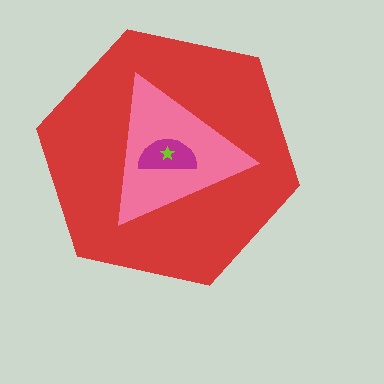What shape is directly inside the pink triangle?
The magenta semicircle.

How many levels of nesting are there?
4.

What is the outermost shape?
The red hexagon.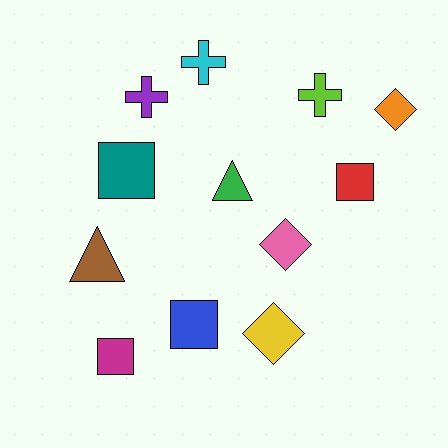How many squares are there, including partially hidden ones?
There are 4 squares.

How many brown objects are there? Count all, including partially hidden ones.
There is 1 brown object.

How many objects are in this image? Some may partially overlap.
There are 12 objects.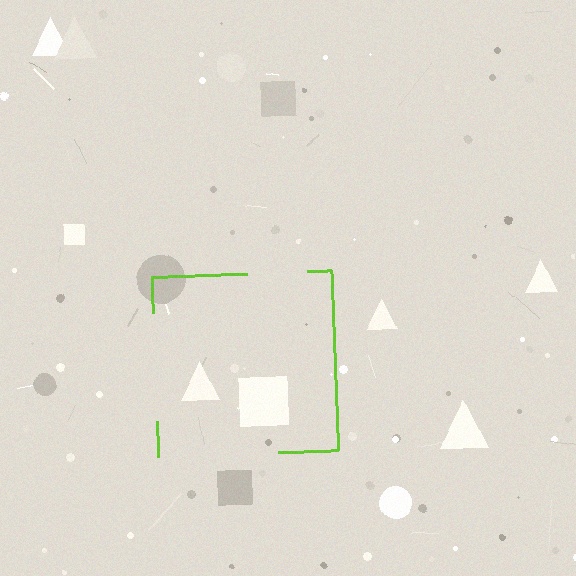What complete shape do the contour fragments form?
The contour fragments form a square.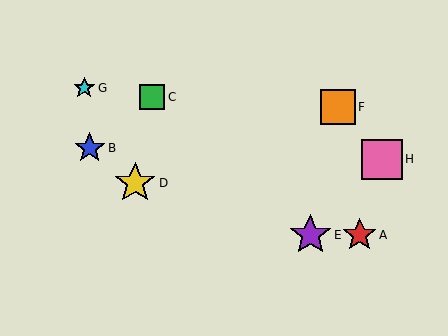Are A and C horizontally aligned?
No, A is at y≈235 and C is at y≈97.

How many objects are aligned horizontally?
2 objects (A, E) are aligned horizontally.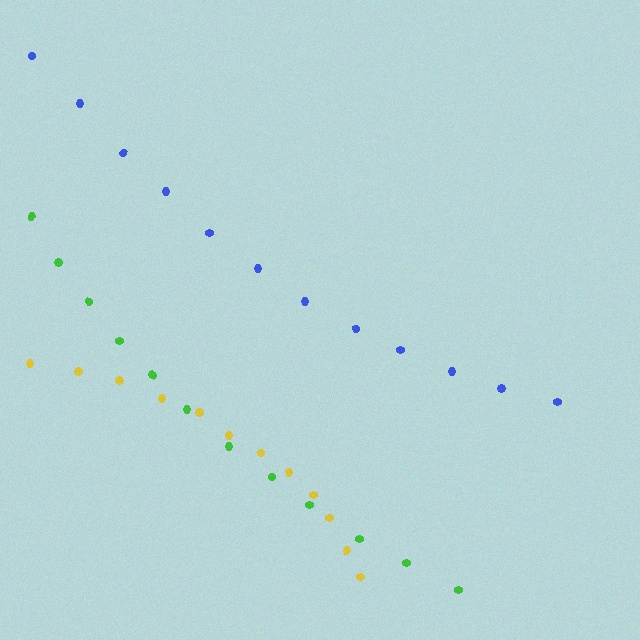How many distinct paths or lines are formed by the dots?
There are 3 distinct paths.